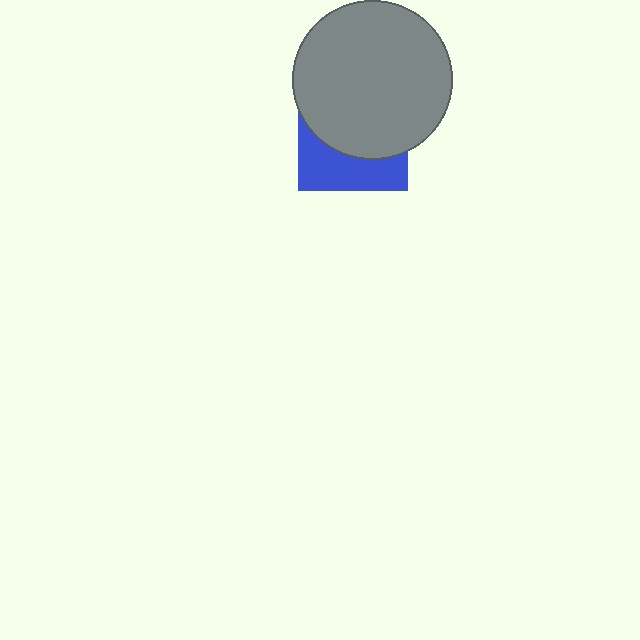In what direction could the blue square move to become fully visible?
The blue square could move down. That would shift it out from behind the gray circle entirely.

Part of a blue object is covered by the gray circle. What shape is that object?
It is a square.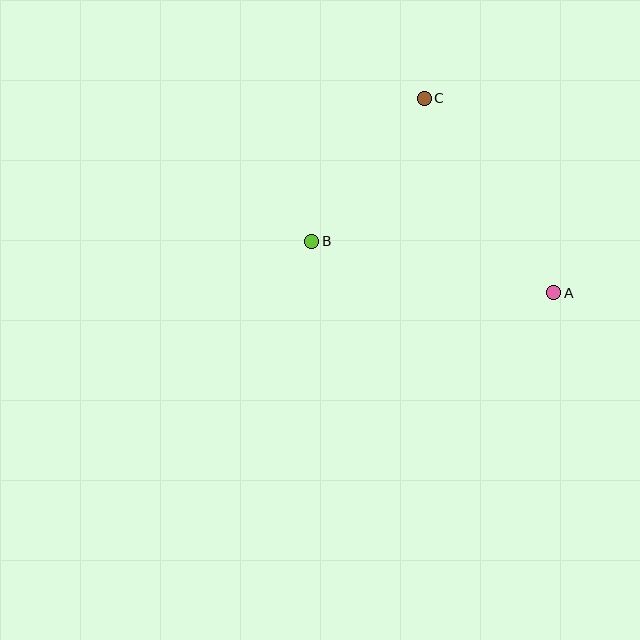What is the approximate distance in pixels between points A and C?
The distance between A and C is approximately 234 pixels.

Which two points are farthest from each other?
Points A and B are farthest from each other.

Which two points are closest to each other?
Points B and C are closest to each other.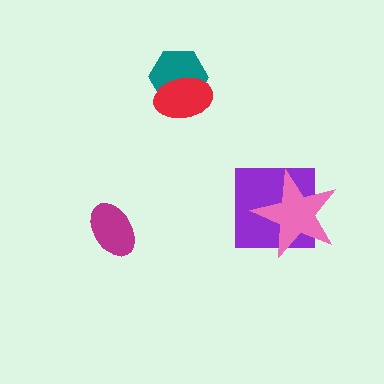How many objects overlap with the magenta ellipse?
0 objects overlap with the magenta ellipse.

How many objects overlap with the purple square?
1 object overlaps with the purple square.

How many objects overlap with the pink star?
1 object overlaps with the pink star.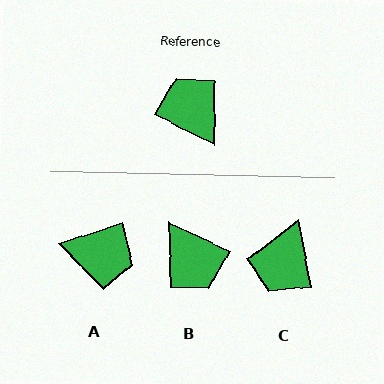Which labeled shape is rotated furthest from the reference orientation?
B, about 179 degrees away.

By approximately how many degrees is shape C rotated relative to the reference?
Approximately 127 degrees counter-clockwise.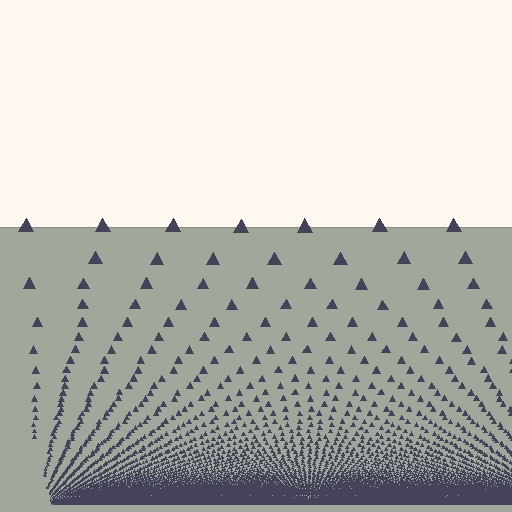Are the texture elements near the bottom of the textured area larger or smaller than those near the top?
Smaller. The gradient is inverted — elements near the bottom are smaller and denser.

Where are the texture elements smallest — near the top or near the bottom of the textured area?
Near the bottom.